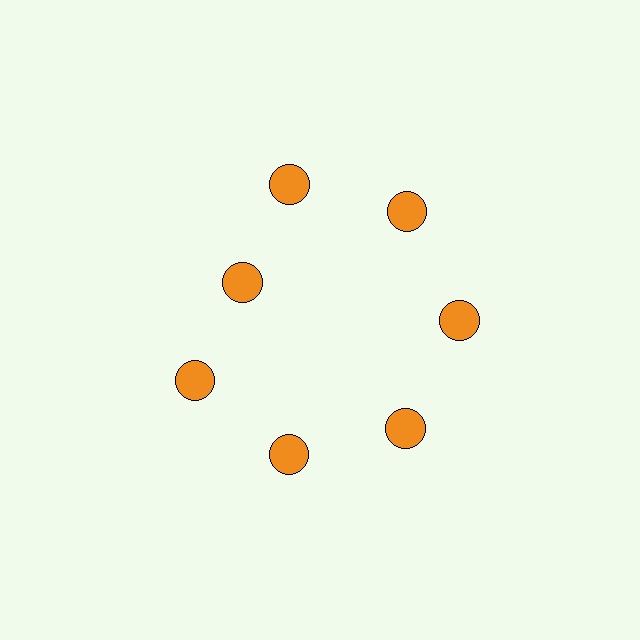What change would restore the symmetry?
The symmetry would be restored by moving it outward, back onto the ring so that all 7 circles sit at equal angles and equal distance from the center.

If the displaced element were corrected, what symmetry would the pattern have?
It would have 7-fold rotational symmetry — the pattern would map onto itself every 51 degrees.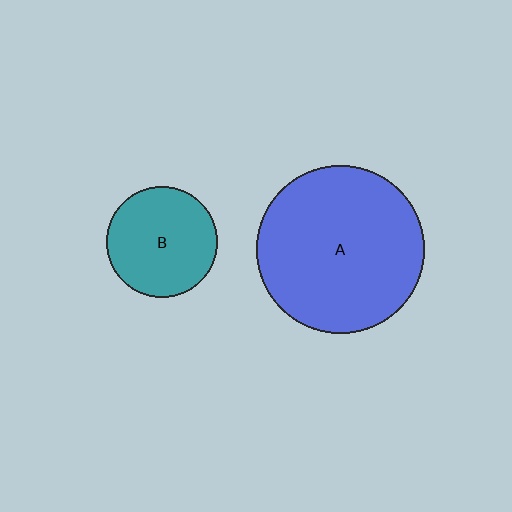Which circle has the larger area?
Circle A (blue).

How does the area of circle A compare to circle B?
Approximately 2.3 times.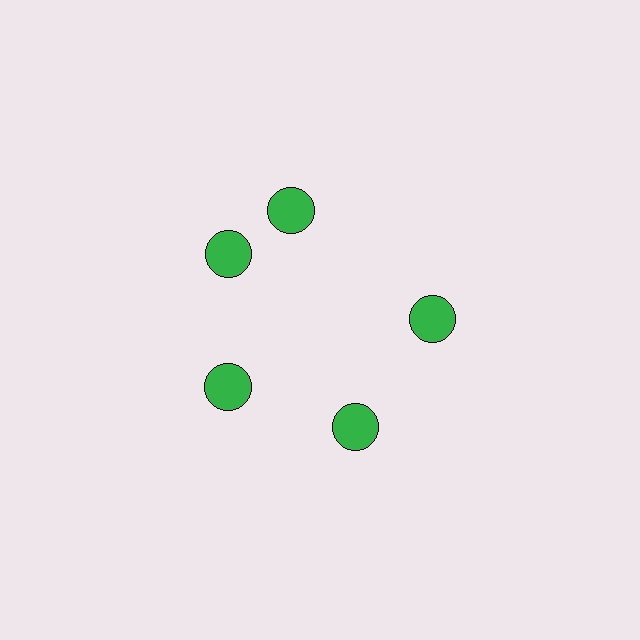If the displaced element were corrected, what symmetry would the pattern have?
It would have 5-fold rotational symmetry — the pattern would map onto itself every 72 degrees.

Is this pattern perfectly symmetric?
No. The 5 green circles are arranged in a ring, but one element near the 1 o'clock position is rotated out of alignment along the ring, breaking the 5-fold rotational symmetry.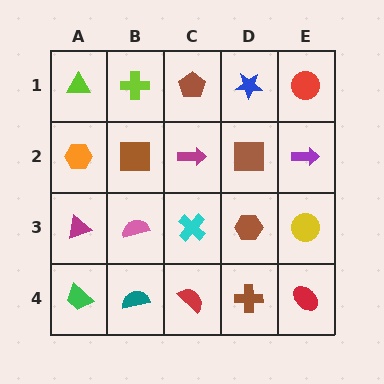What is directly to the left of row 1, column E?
A blue star.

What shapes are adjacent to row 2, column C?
A brown pentagon (row 1, column C), a cyan cross (row 3, column C), a brown square (row 2, column B), a brown square (row 2, column D).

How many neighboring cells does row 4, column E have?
2.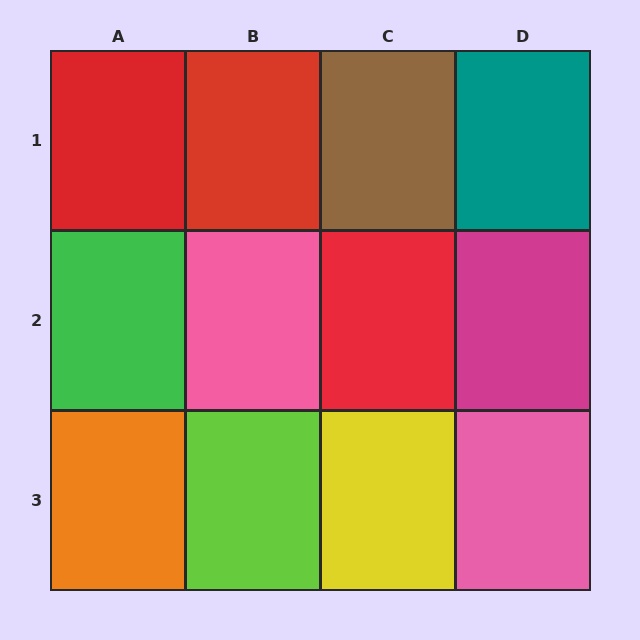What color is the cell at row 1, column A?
Red.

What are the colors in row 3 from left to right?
Orange, lime, yellow, pink.